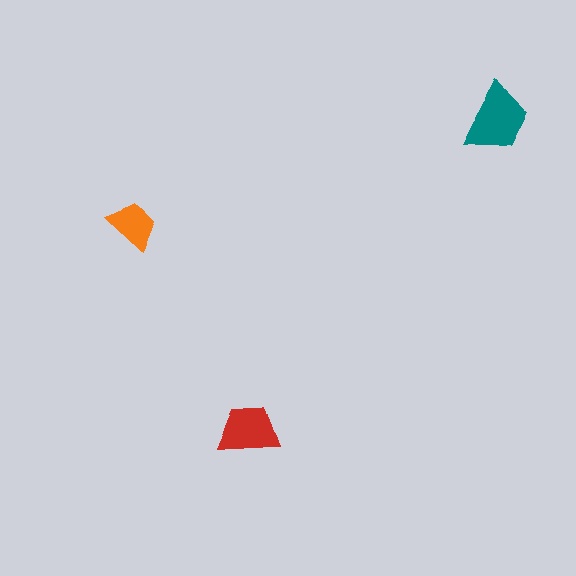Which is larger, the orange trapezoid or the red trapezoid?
The red one.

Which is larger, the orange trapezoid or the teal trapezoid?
The teal one.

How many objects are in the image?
There are 3 objects in the image.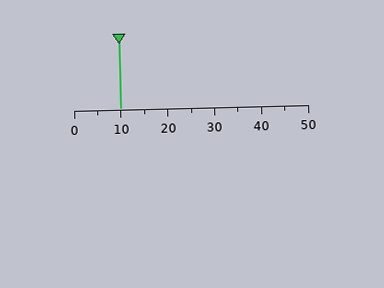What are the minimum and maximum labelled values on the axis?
The axis runs from 0 to 50.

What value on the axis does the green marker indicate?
The marker indicates approximately 10.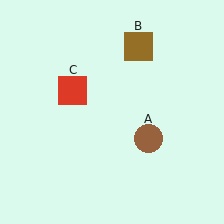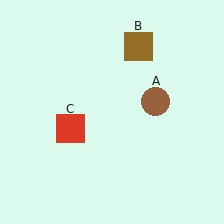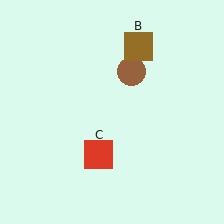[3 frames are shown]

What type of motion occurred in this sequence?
The brown circle (object A), red square (object C) rotated counterclockwise around the center of the scene.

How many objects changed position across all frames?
2 objects changed position: brown circle (object A), red square (object C).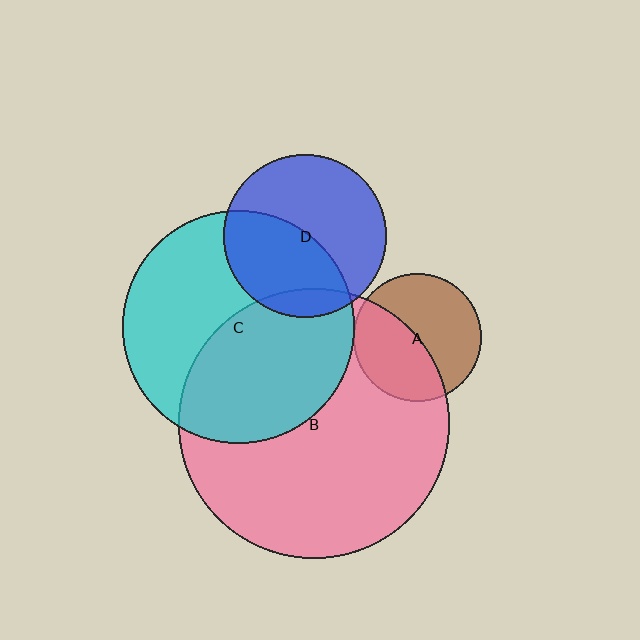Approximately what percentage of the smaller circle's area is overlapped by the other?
Approximately 10%.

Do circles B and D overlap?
Yes.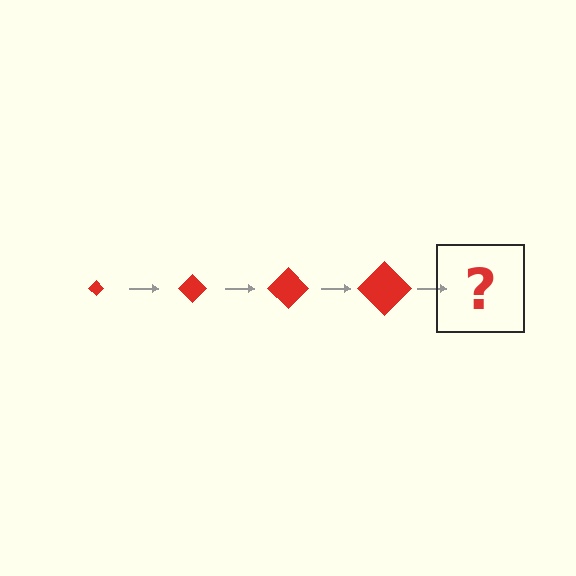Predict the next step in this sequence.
The next step is a red diamond, larger than the previous one.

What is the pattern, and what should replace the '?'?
The pattern is that the diamond gets progressively larger each step. The '?' should be a red diamond, larger than the previous one.